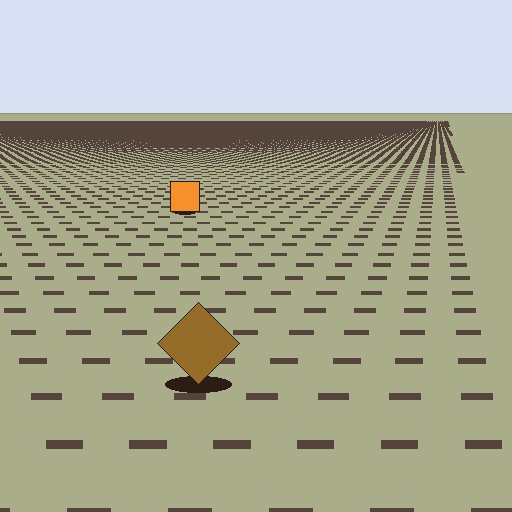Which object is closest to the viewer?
The brown diamond is closest. The texture marks near it are larger and more spread out.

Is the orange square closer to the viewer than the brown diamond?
No. The brown diamond is closer — you can tell from the texture gradient: the ground texture is coarser near it.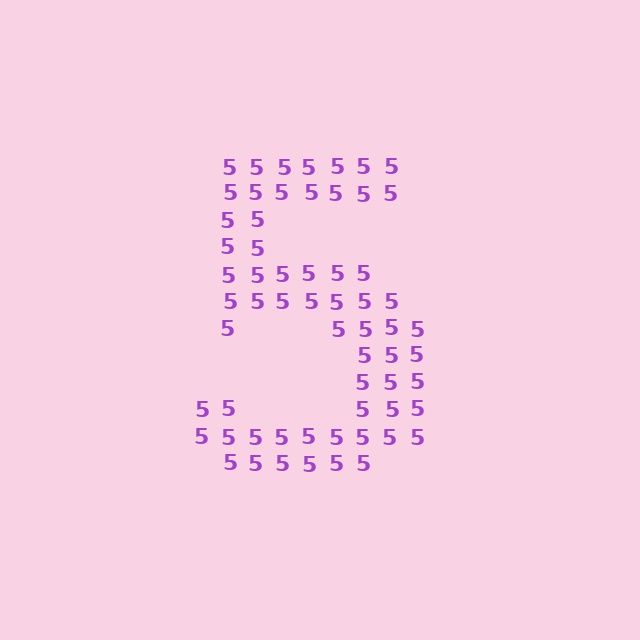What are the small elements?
The small elements are digit 5's.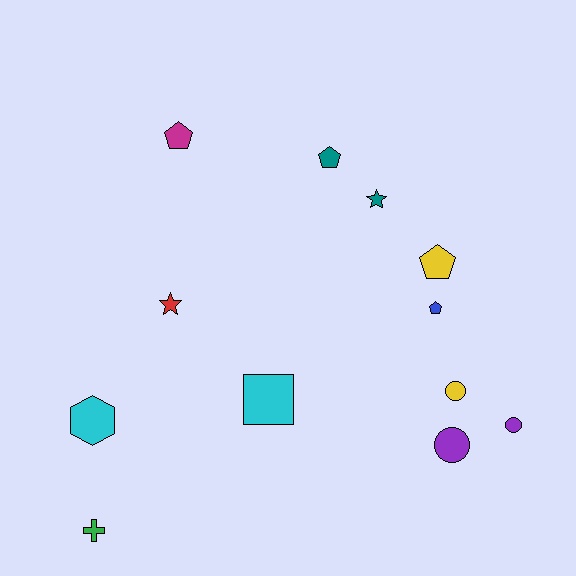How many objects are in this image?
There are 12 objects.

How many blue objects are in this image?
There is 1 blue object.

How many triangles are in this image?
There are no triangles.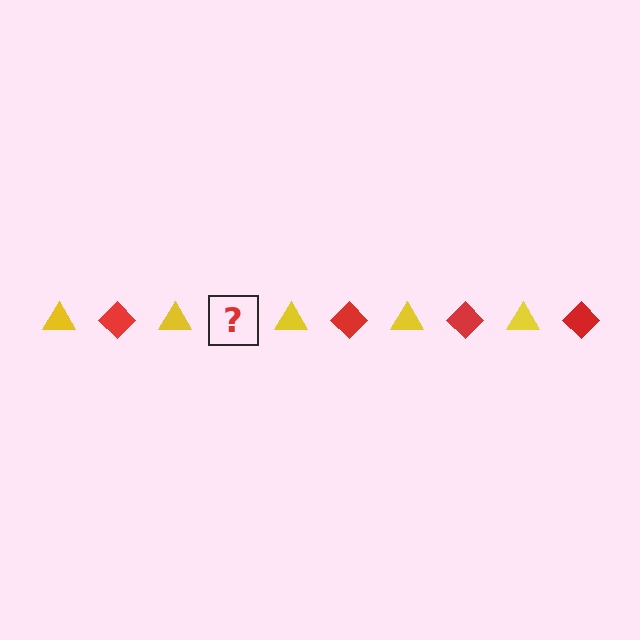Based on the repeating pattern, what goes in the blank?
The blank should be a red diamond.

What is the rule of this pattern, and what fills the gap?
The rule is that the pattern alternates between yellow triangle and red diamond. The gap should be filled with a red diamond.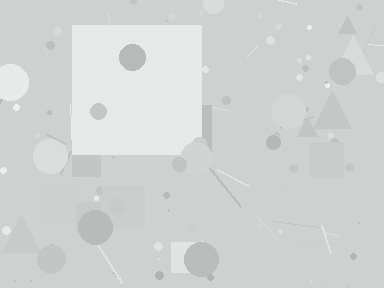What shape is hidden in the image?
A square is hidden in the image.